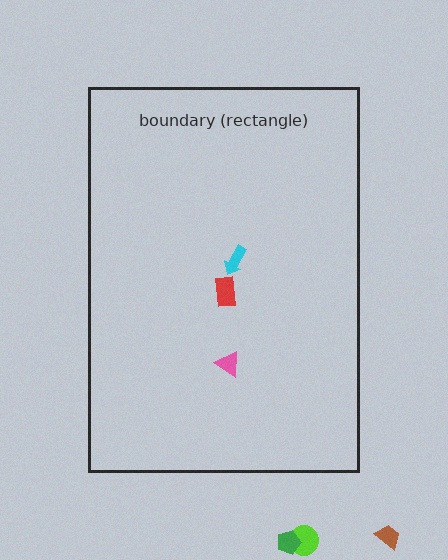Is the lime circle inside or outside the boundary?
Outside.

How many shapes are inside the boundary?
3 inside, 3 outside.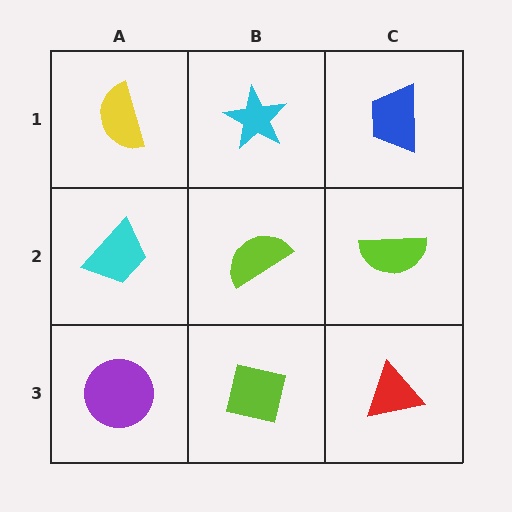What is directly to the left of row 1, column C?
A cyan star.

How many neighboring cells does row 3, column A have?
2.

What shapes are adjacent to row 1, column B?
A lime semicircle (row 2, column B), a yellow semicircle (row 1, column A), a blue trapezoid (row 1, column C).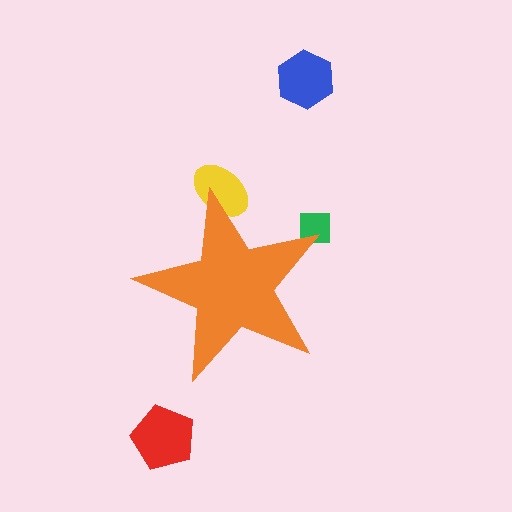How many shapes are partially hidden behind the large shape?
2 shapes are partially hidden.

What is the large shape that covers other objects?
An orange star.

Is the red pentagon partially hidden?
No, the red pentagon is fully visible.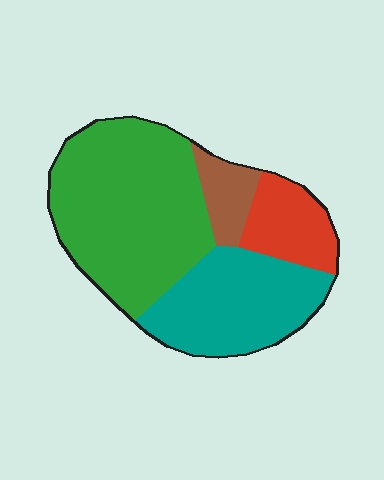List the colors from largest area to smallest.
From largest to smallest: green, teal, red, brown.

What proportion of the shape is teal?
Teal takes up about one third (1/3) of the shape.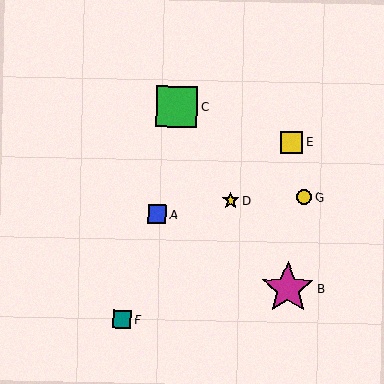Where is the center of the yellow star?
The center of the yellow star is at (230, 200).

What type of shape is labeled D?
Shape D is a yellow star.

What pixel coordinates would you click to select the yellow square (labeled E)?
Click at (292, 142) to select the yellow square E.